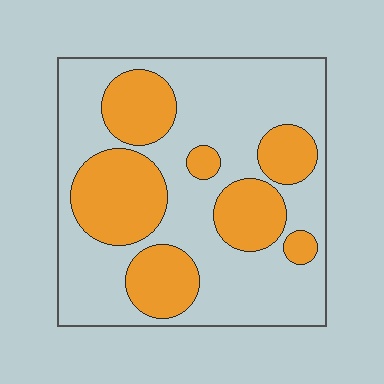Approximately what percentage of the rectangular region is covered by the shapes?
Approximately 35%.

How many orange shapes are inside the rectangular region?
7.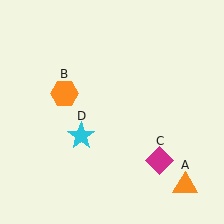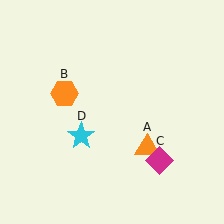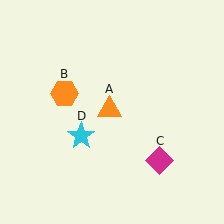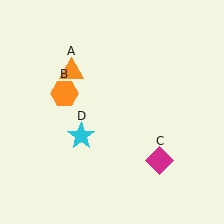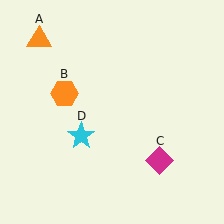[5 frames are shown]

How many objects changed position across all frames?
1 object changed position: orange triangle (object A).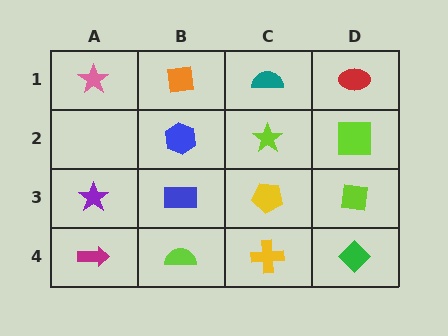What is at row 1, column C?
A teal semicircle.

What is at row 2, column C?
A lime star.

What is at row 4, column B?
A lime semicircle.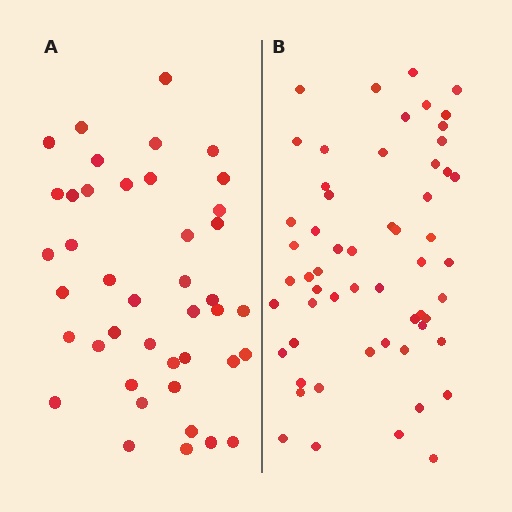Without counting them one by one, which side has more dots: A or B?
Region B (the right region) has more dots.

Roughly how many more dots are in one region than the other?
Region B has approximately 15 more dots than region A.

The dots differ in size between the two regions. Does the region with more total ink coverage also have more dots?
No. Region A has more total ink coverage because its dots are larger, but region B actually contains more individual dots. Total area can be misleading — the number of items is what matters here.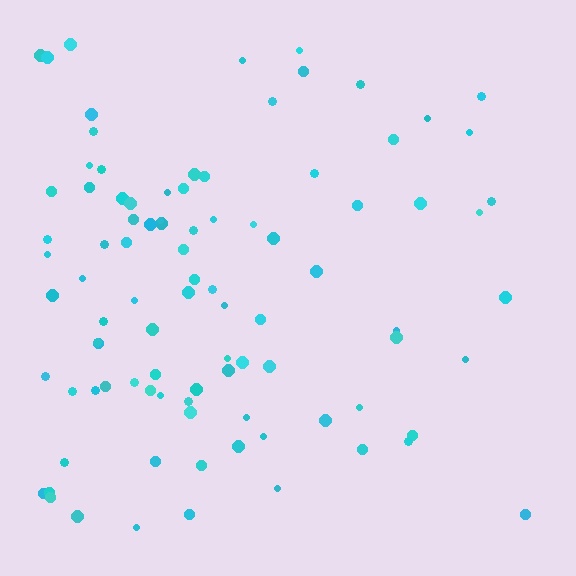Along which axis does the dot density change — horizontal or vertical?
Horizontal.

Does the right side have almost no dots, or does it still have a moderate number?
Still a moderate number, just noticeably fewer than the left.